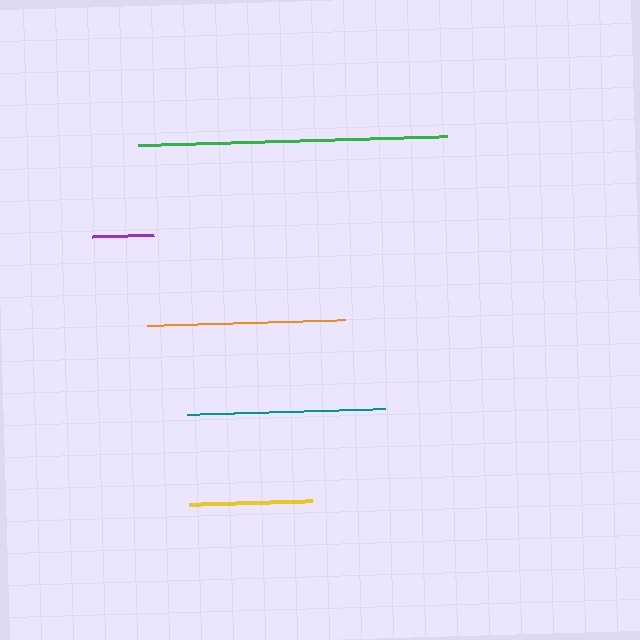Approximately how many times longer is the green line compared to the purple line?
The green line is approximately 5.0 times the length of the purple line.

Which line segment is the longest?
The green line is the longest at approximately 309 pixels.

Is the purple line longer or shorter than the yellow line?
The yellow line is longer than the purple line.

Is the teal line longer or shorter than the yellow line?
The teal line is longer than the yellow line.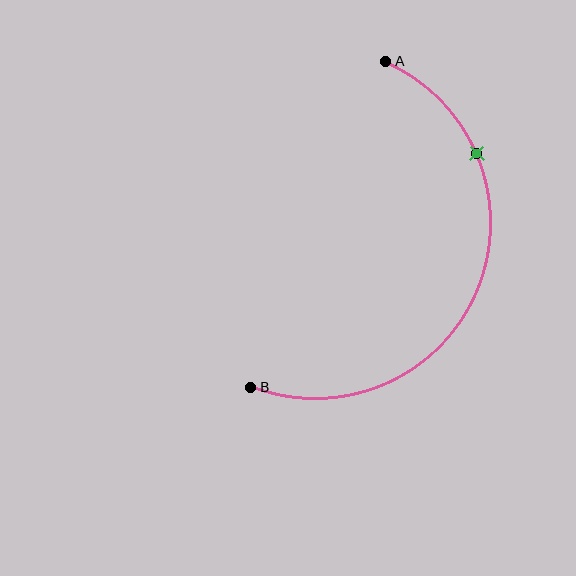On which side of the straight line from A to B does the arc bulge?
The arc bulges to the right of the straight line connecting A and B.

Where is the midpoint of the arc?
The arc midpoint is the point on the curve farthest from the straight line joining A and B. It sits to the right of that line.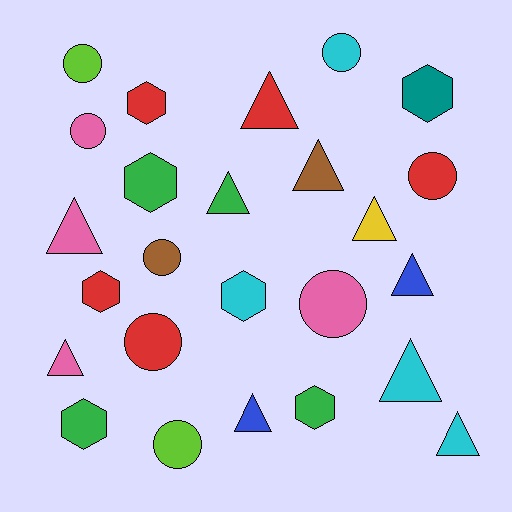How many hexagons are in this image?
There are 7 hexagons.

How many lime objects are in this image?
There are 2 lime objects.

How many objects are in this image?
There are 25 objects.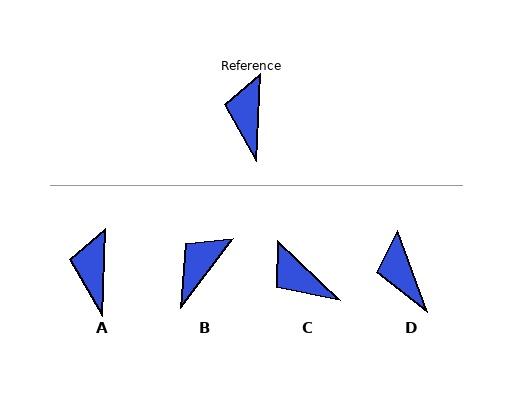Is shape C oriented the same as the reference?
No, it is off by about 49 degrees.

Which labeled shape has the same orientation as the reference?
A.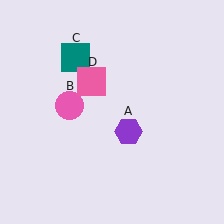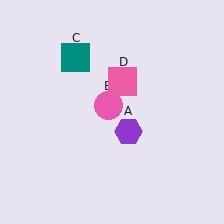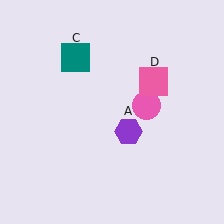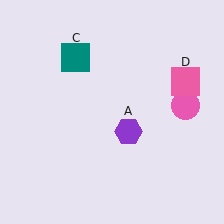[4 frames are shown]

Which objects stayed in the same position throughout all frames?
Purple hexagon (object A) and teal square (object C) remained stationary.